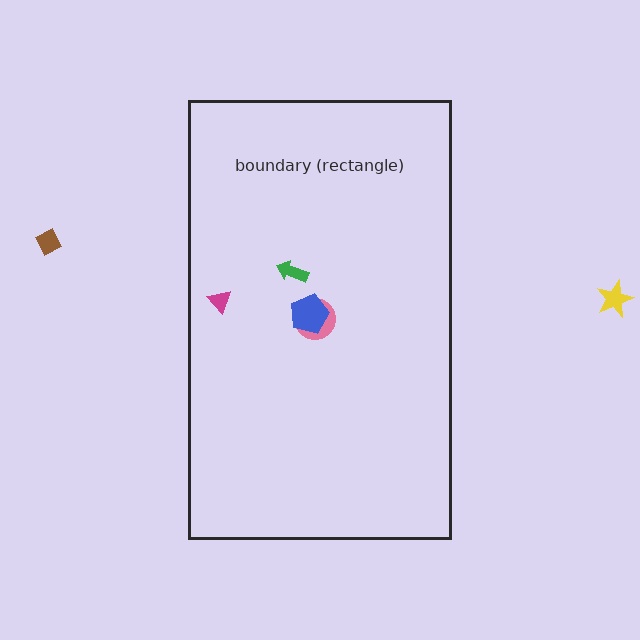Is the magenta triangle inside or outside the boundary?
Inside.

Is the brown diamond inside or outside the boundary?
Outside.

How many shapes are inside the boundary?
4 inside, 2 outside.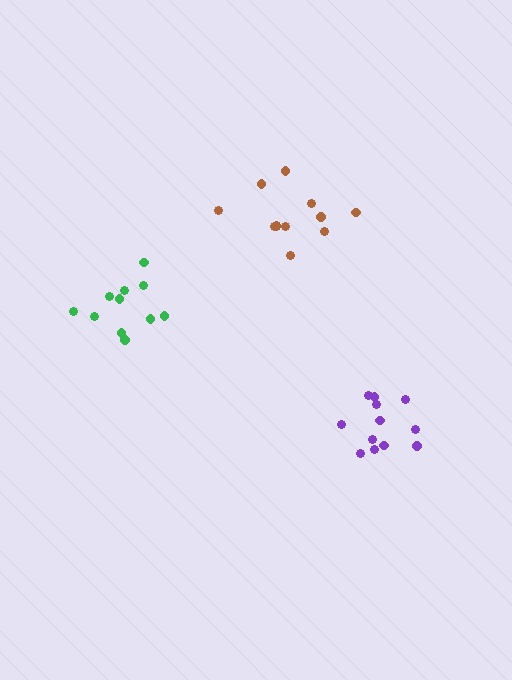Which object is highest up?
The brown cluster is topmost.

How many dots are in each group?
Group 1: 12 dots, Group 2: 11 dots, Group 3: 12 dots (35 total).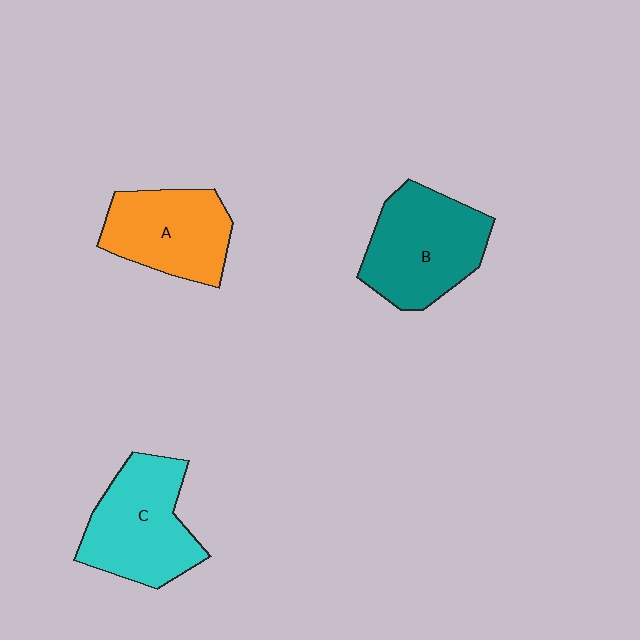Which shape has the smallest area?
Shape A (orange).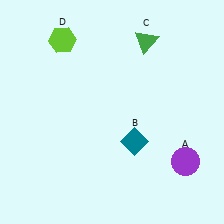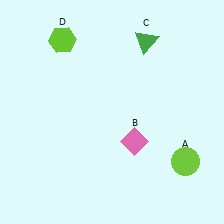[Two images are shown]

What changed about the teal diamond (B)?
In Image 1, B is teal. In Image 2, it changed to pink.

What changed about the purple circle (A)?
In Image 1, A is purple. In Image 2, it changed to lime.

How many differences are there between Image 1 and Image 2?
There are 2 differences between the two images.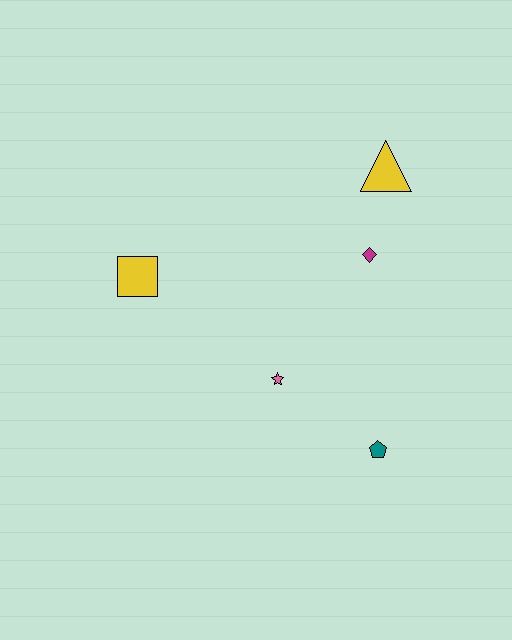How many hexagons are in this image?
There are no hexagons.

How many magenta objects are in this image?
There is 1 magenta object.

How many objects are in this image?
There are 5 objects.